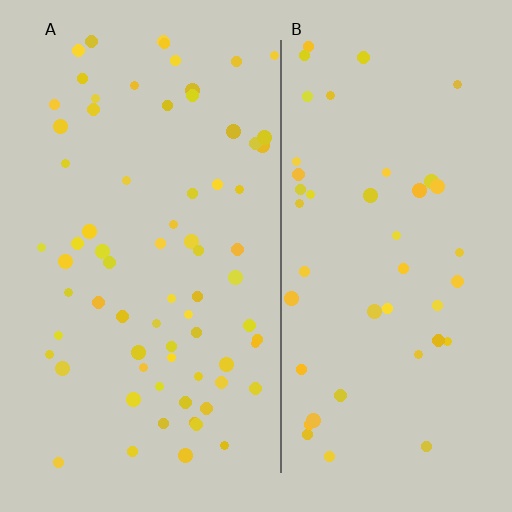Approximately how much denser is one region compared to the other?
Approximately 1.6× — region A over region B.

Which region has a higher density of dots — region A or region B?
A (the left).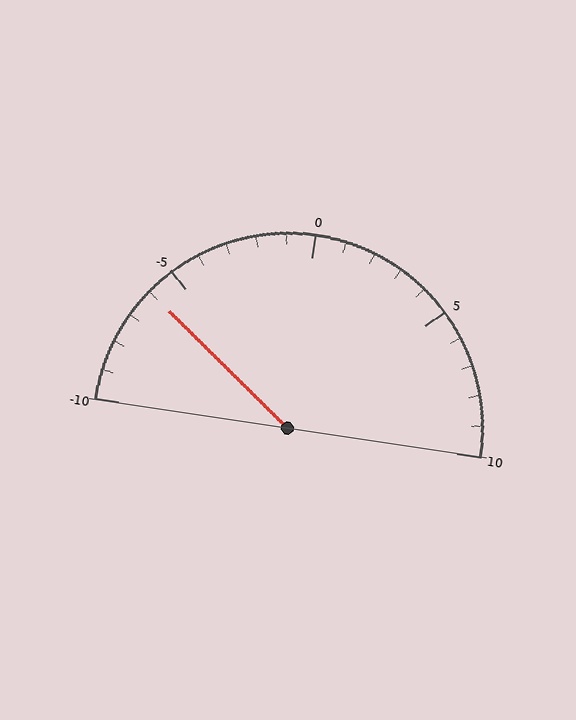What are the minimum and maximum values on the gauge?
The gauge ranges from -10 to 10.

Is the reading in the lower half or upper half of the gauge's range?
The reading is in the lower half of the range (-10 to 10).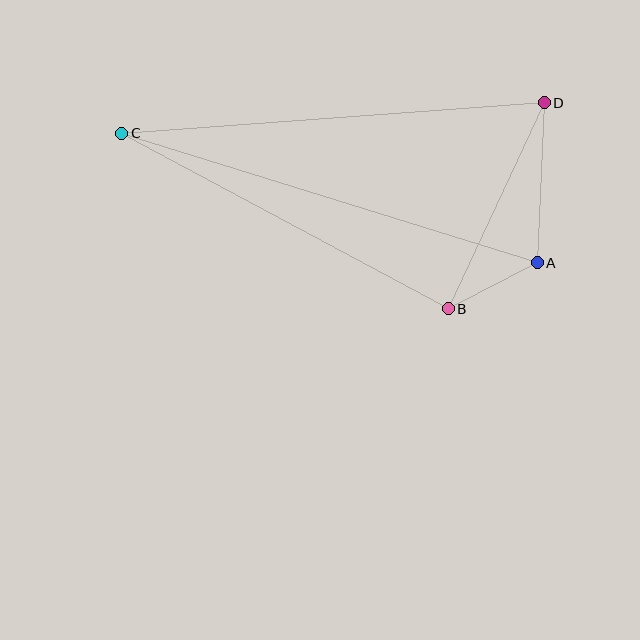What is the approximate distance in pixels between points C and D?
The distance between C and D is approximately 424 pixels.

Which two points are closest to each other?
Points A and B are closest to each other.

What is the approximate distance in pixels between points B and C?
The distance between B and C is approximately 370 pixels.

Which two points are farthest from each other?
Points A and C are farthest from each other.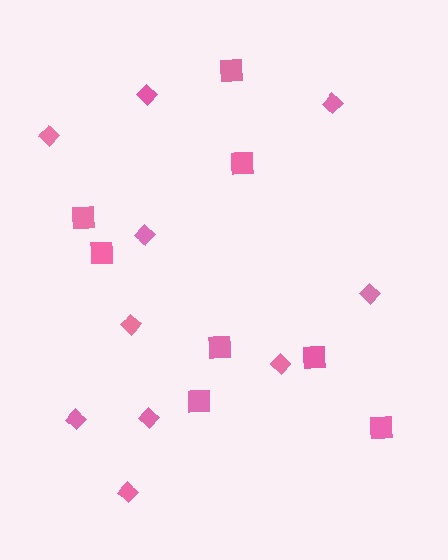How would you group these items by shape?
There are 2 groups: one group of squares (8) and one group of diamonds (10).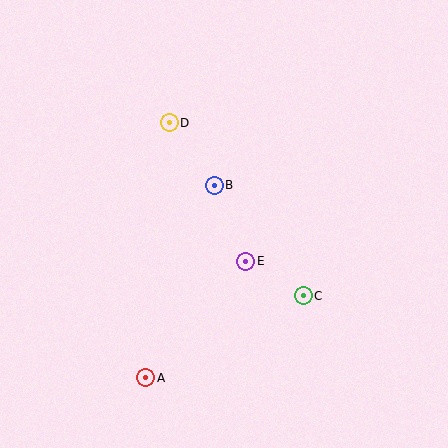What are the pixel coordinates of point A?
Point A is at (146, 378).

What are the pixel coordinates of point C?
Point C is at (303, 296).